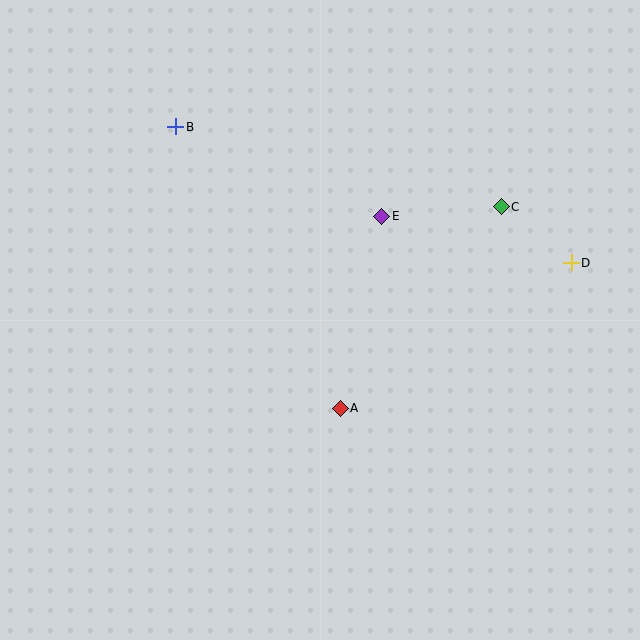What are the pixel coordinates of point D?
Point D is at (571, 263).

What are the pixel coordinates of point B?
Point B is at (176, 127).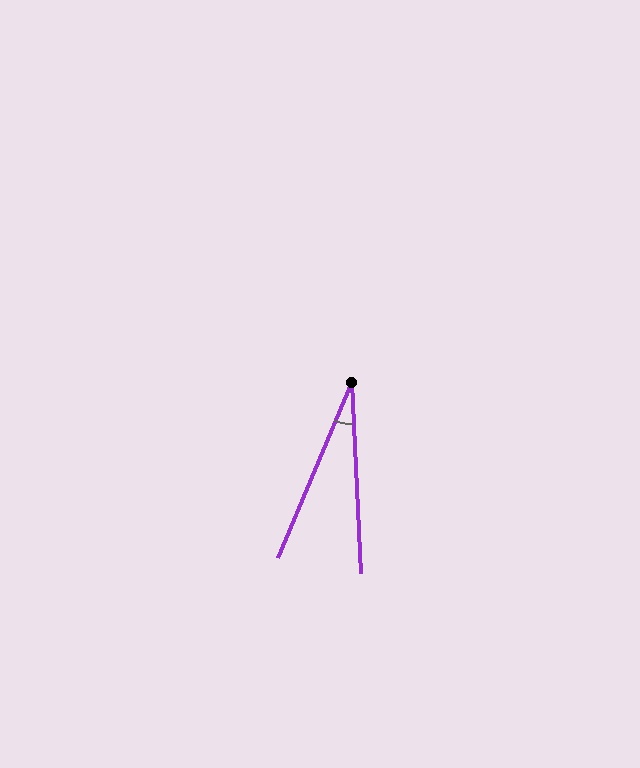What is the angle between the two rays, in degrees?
Approximately 26 degrees.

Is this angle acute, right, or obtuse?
It is acute.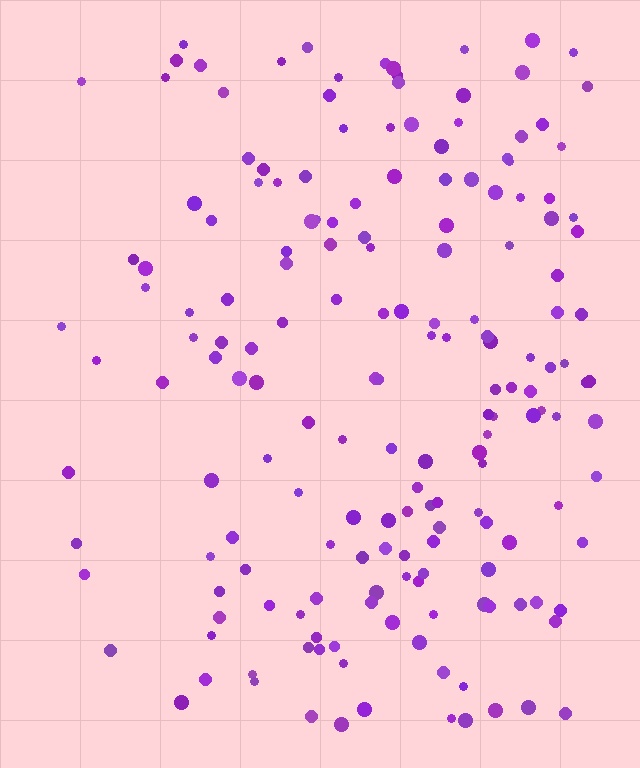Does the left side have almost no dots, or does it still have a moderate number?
Still a moderate number, just noticeably fewer than the right.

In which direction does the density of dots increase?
From left to right, with the right side densest.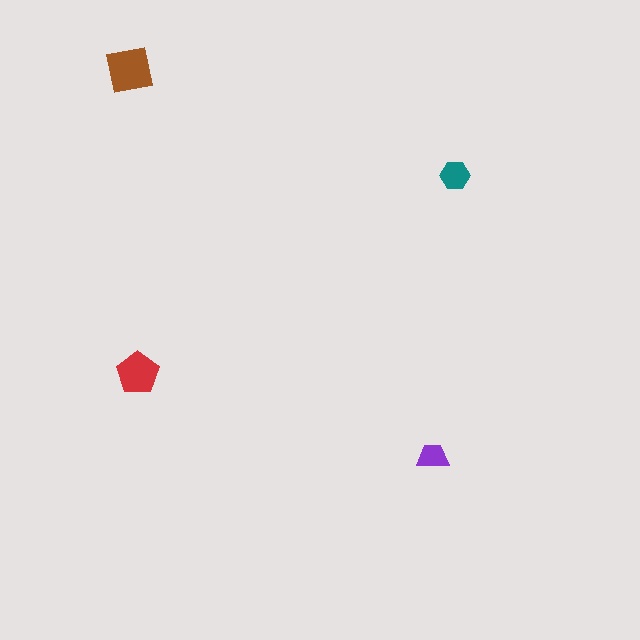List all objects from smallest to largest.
The purple trapezoid, the teal hexagon, the red pentagon, the brown square.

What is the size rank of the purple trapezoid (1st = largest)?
4th.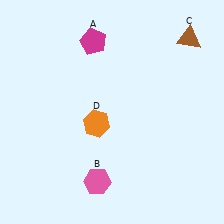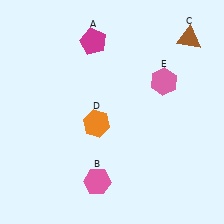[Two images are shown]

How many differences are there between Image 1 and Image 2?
There is 1 difference between the two images.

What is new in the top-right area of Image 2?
A pink hexagon (E) was added in the top-right area of Image 2.